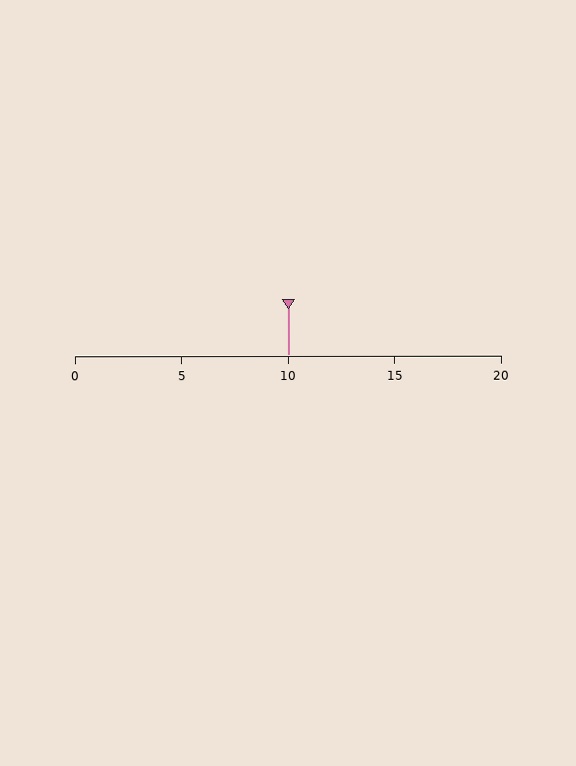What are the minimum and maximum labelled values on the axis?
The axis runs from 0 to 20.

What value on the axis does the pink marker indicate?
The marker indicates approximately 10.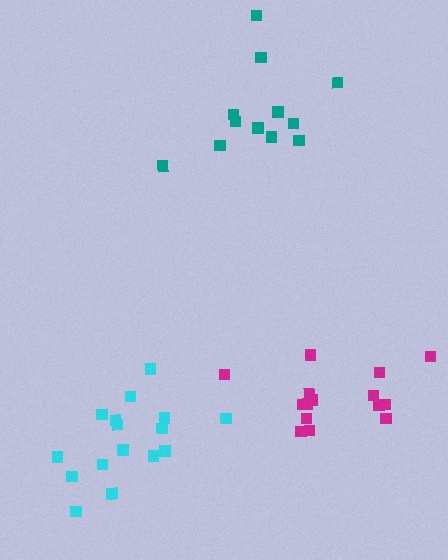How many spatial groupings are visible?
There are 3 spatial groupings.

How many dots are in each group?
Group 1: 15 dots, Group 2: 12 dots, Group 3: 16 dots (43 total).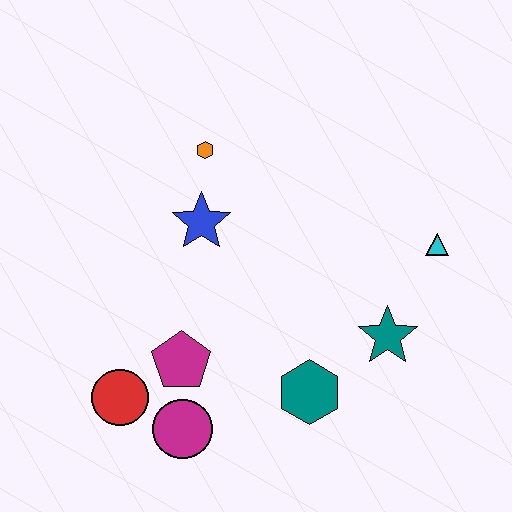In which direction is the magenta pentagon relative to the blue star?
The magenta pentagon is below the blue star.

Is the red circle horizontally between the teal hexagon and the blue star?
No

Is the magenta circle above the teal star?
No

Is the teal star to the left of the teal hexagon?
No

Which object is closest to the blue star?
The orange hexagon is closest to the blue star.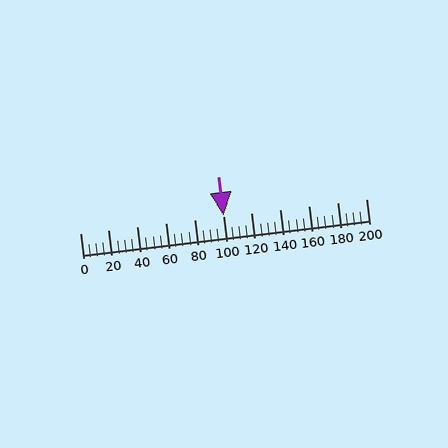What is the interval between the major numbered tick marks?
The major tick marks are spaced 20 units apart.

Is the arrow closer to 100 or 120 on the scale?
The arrow is closer to 100.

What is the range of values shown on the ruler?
The ruler shows values from 0 to 200.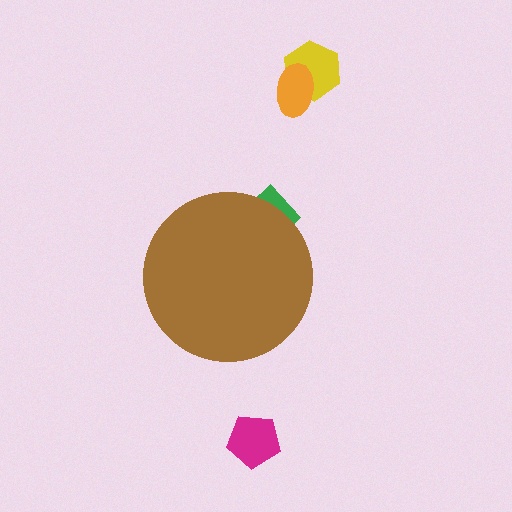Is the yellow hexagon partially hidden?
No, the yellow hexagon is fully visible.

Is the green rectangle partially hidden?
Yes, the green rectangle is partially hidden behind the brown circle.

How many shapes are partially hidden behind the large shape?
1 shape is partially hidden.